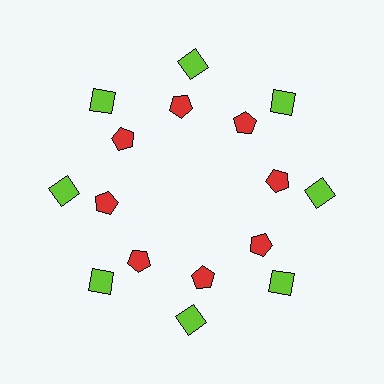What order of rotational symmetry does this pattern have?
This pattern has 8-fold rotational symmetry.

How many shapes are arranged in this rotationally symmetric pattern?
There are 16 shapes, arranged in 8 groups of 2.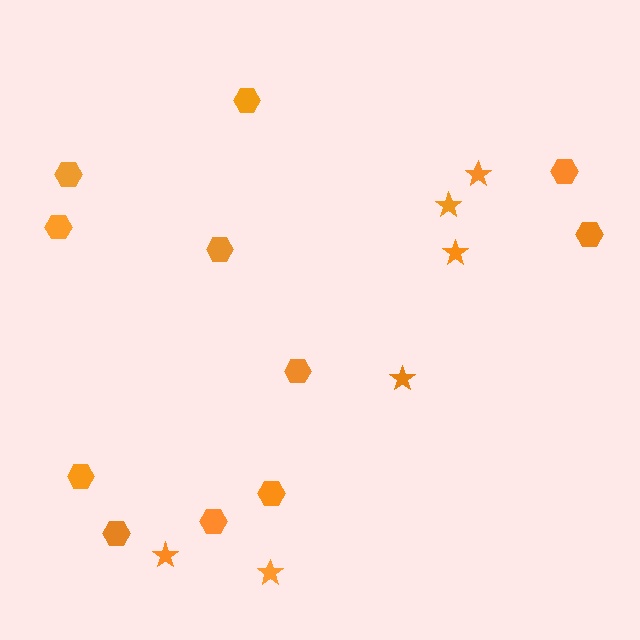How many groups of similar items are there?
There are 2 groups: one group of stars (6) and one group of hexagons (11).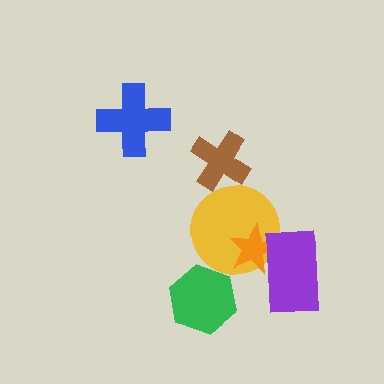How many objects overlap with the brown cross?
0 objects overlap with the brown cross.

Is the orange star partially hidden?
Yes, it is partially covered by another shape.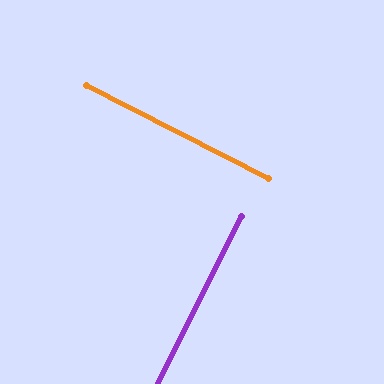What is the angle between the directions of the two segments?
Approximately 90 degrees.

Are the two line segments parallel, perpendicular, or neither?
Perpendicular — they meet at approximately 90°.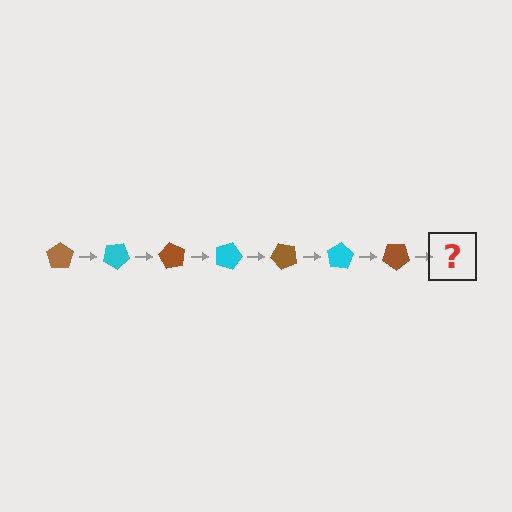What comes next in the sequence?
The next element should be a cyan pentagon, rotated 210 degrees from the start.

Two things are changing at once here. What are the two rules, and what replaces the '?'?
The two rules are that it rotates 30 degrees each step and the color cycles through brown and cyan. The '?' should be a cyan pentagon, rotated 210 degrees from the start.